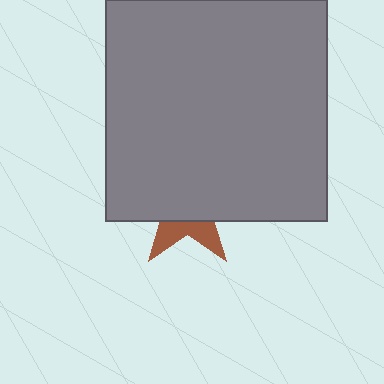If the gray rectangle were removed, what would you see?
You would see the complete brown star.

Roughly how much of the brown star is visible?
A small part of it is visible (roughly 31%).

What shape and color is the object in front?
The object in front is a gray rectangle.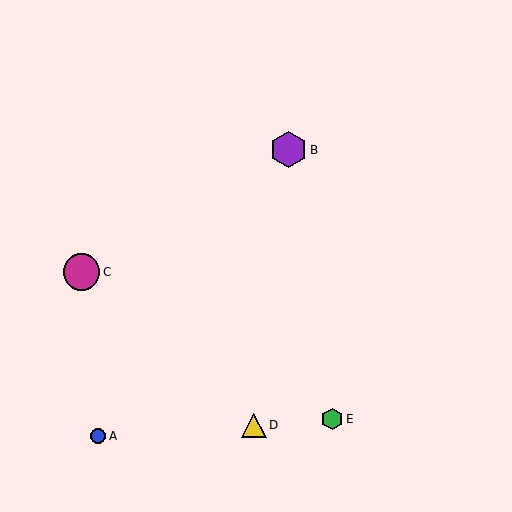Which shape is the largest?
The magenta circle (labeled C) is the largest.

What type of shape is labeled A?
Shape A is a blue circle.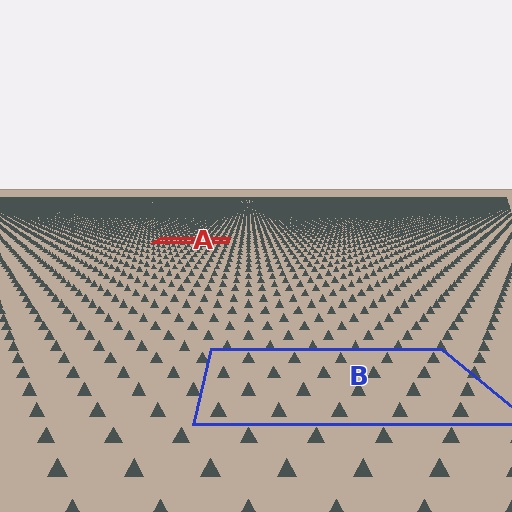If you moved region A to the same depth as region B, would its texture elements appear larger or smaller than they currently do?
They would appear larger. At a closer depth, the same texture elements are projected at a bigger on-screen size.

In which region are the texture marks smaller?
The texture marks are smaller in region A, because it is farther away.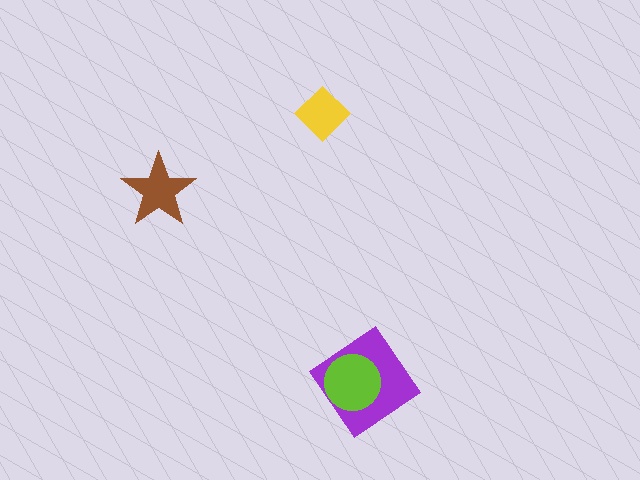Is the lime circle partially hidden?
No, no other shape covers it.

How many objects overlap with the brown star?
0 objects overlap with the brown star.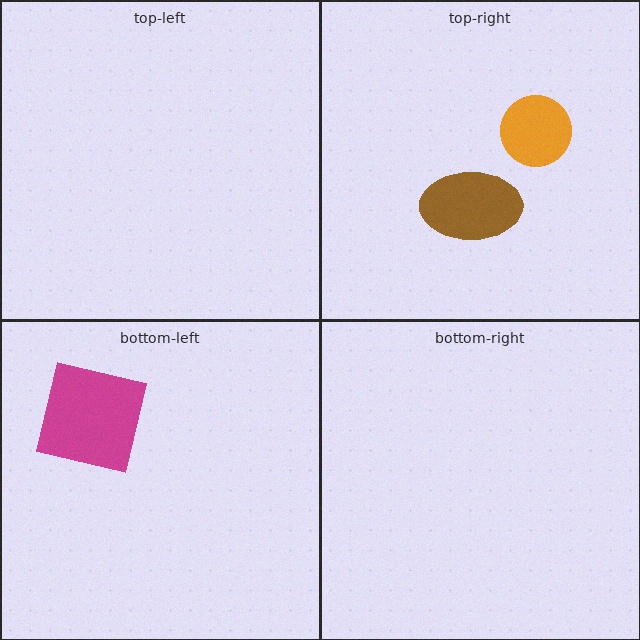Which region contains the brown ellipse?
The top-right region.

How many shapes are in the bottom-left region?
1.